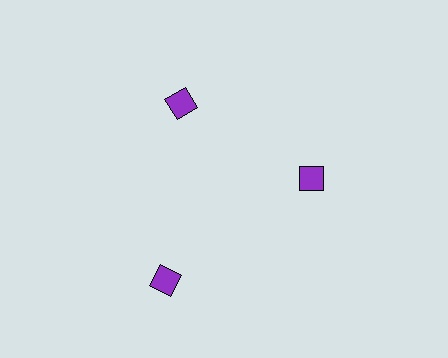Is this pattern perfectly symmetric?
No. The 3 purple diamonds are arranged in a ring, but one element near the 7 o'clock position is pushed outward from the center, breaking the 3-fold rotational symmetry.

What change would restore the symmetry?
The symmetry would be restored by moving it inward, back onto the ring so that all 3 diamonds sit at equal angles and equal distance from the center.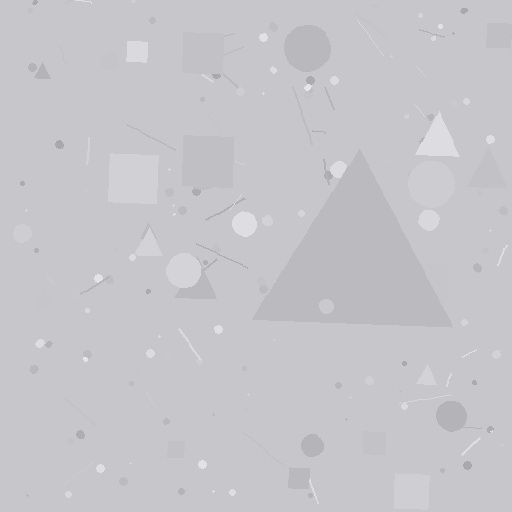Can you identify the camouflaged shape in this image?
The camouflaged shape is a triangle.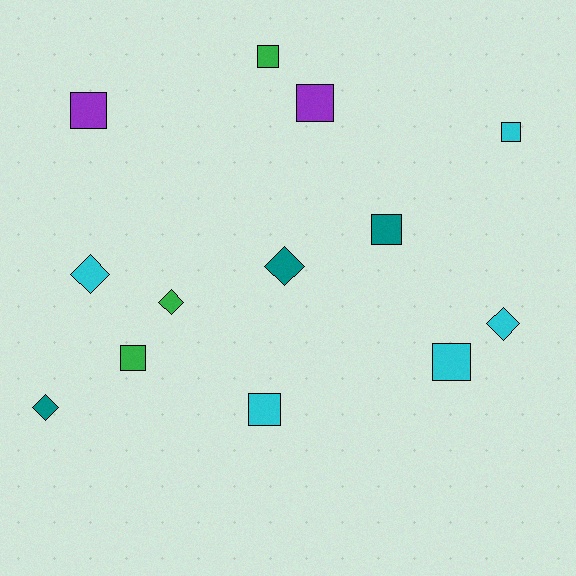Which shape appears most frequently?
Square, with 8 objects.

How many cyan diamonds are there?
There are 2 cyan diamonds.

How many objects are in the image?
There are 13 objects.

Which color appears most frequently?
Cyan, with 5 objects.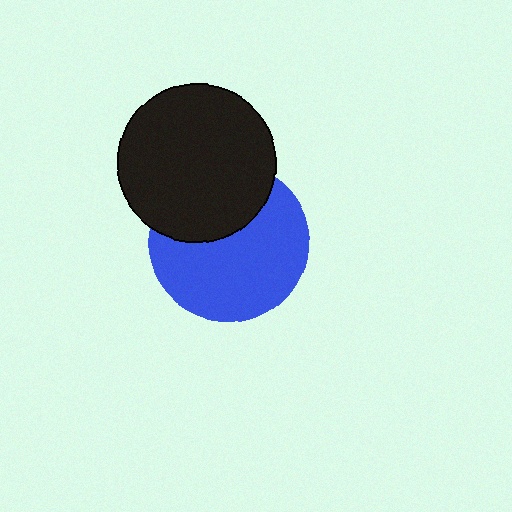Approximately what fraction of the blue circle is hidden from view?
Roughly 36% of the blue circle is hidden behind the black circle.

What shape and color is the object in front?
The object in front is a black circle.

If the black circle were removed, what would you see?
You would see the complete blue circle.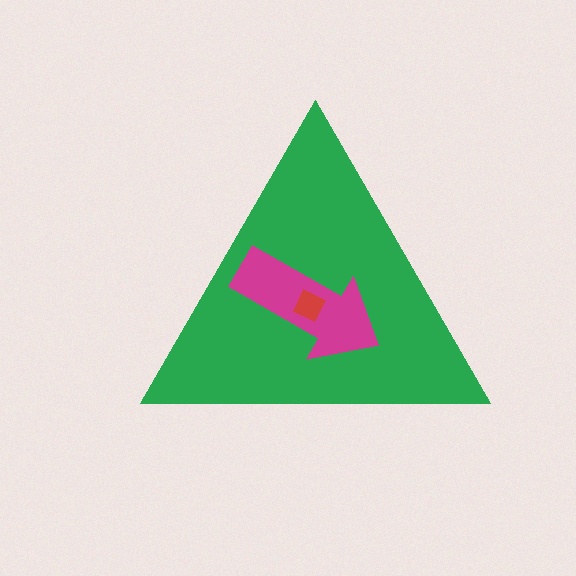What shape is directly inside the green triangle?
The magenta arrow.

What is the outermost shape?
The green triangle.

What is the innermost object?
The red diamond.